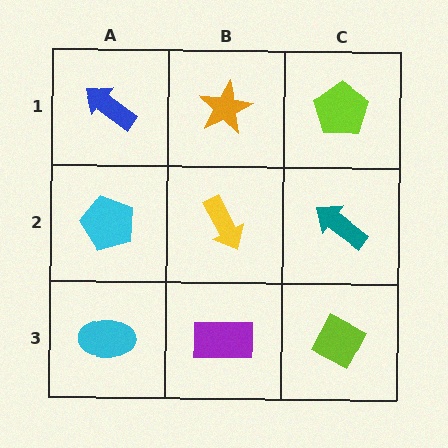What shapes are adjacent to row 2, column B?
An orange star (row 1, column B), a purple rectangle (row 3, column B), a cyan pentagon (row 2, column A), a teal arrow (row 2, column C).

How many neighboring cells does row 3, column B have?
3.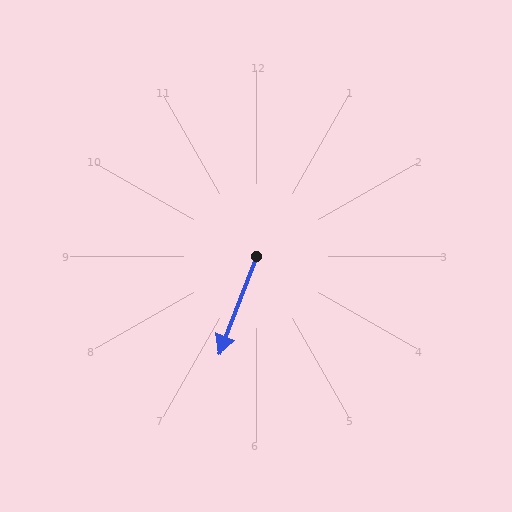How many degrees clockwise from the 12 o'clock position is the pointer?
Approximately 201 degrees.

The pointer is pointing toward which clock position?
Roughly 7 o'clock.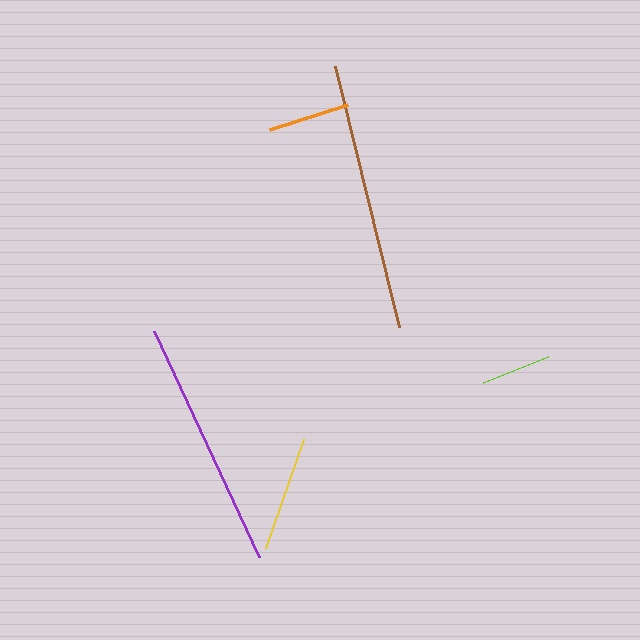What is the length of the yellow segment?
The yellow segment is approximately 114 pixels long.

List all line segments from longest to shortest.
From longest to shortest: brown, purple, yellow, orange, lime.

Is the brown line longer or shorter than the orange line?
The brown line is longer than the orange line.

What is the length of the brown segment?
The brown segment is approximately 269 pixels long.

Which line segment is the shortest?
The lime line is the shortest at approximately 70 pixels.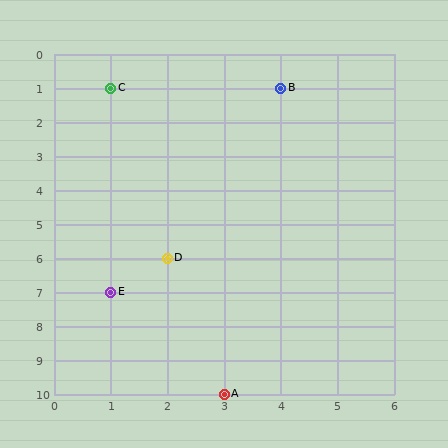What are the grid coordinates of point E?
Point E is at grid coordinates (1, 7).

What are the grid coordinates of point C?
Point C is at grid coordinates (1, 1).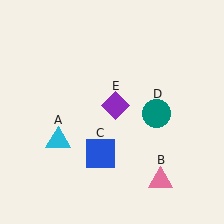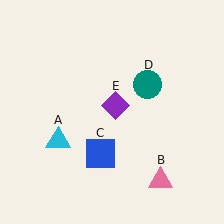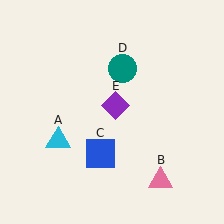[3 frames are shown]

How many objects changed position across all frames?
1 object changed position: teal circle (object D).